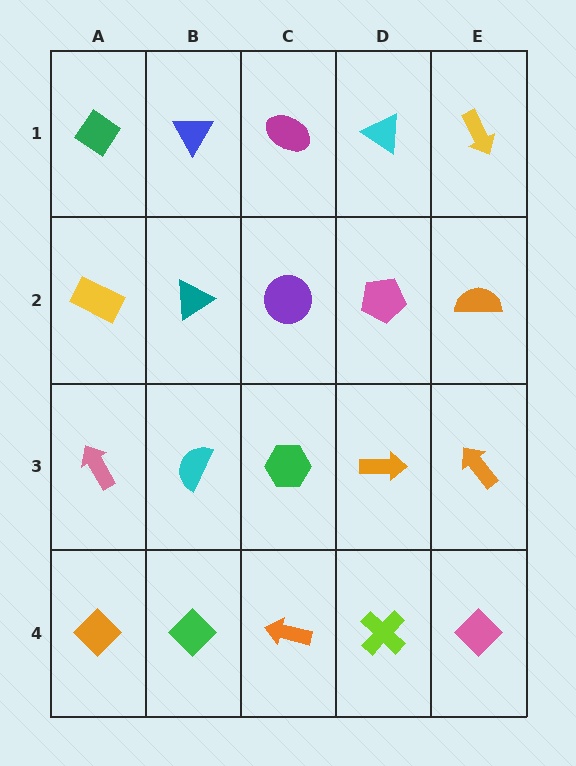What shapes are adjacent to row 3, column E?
An orange semicircle (row 2, column E), a pink diamond (row 4, column E), an orange arrow (row 3, column D).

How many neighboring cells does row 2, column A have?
3.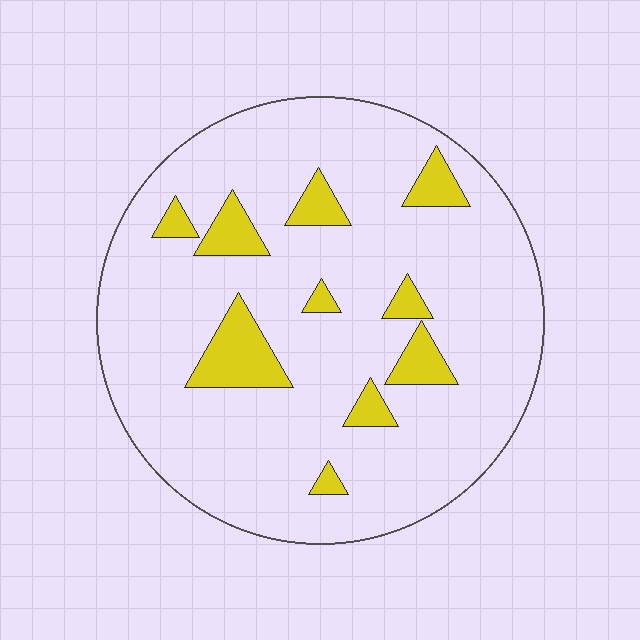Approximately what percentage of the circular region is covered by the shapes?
Approximately 15%.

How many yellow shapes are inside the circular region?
10.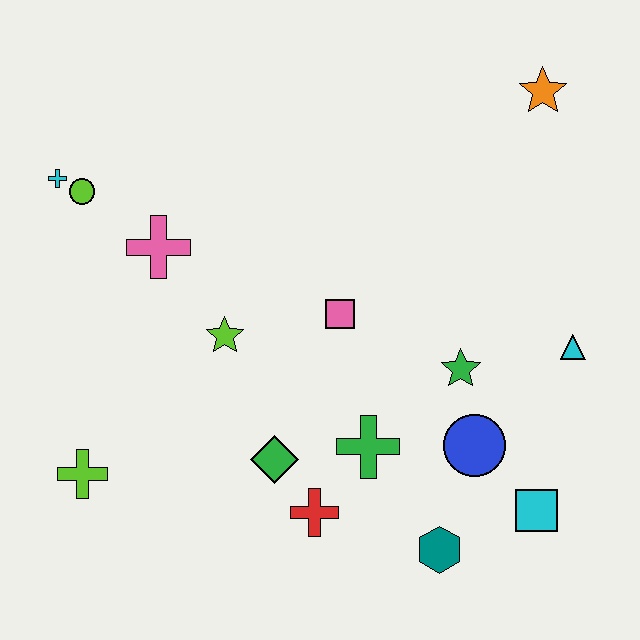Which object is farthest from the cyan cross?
The cyan square is farthest from the cyan cross.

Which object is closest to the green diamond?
The red cross is closest to the green diamond.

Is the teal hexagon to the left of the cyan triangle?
Yes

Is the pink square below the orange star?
Yes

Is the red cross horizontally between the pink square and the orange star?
No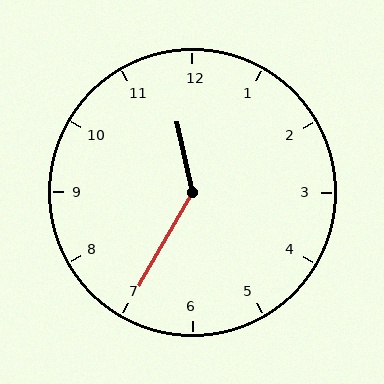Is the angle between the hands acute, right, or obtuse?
It is obtuse.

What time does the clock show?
11:35.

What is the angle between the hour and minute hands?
Approximately 138 degrees.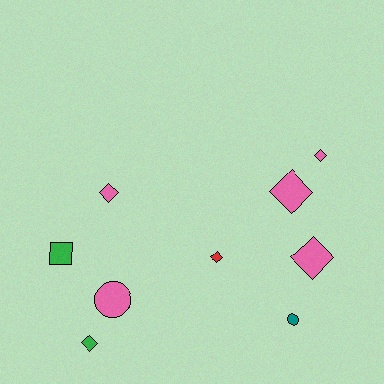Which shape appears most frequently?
Diamond, with 6 objects.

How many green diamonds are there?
There is 1 green diamond.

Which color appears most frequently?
Pink, with 5 objects.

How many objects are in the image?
There are 9 objects.